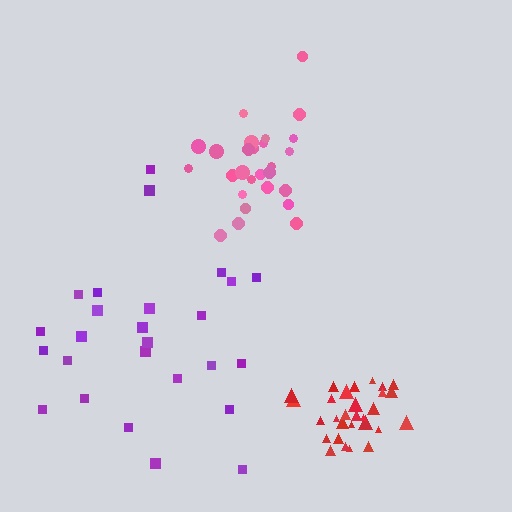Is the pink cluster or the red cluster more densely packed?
Red.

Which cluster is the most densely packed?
Red.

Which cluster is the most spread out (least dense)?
Purple.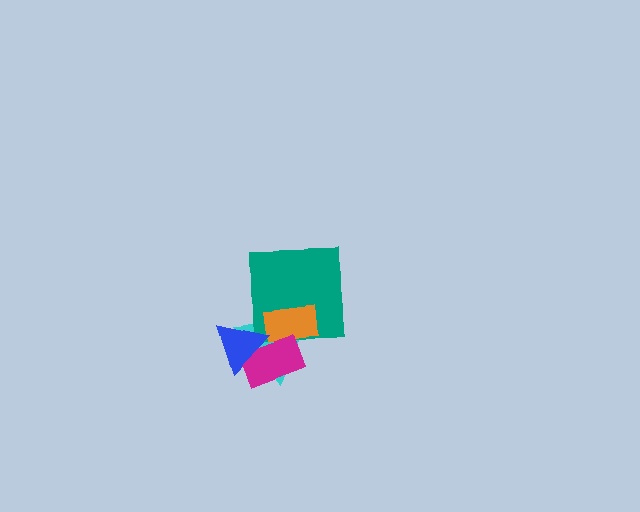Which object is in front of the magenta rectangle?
The blue triangle is in front of the magenta rectangle.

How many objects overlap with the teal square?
2 objects overlap with the teal square.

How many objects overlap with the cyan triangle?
4 objects overlap with the cyan triangle.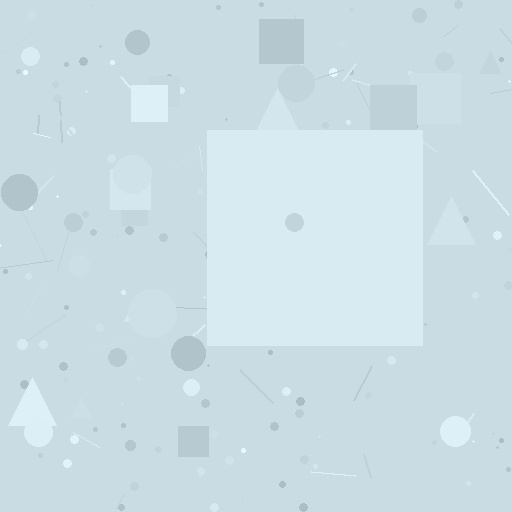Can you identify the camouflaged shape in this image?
The camouflaged shape is a square.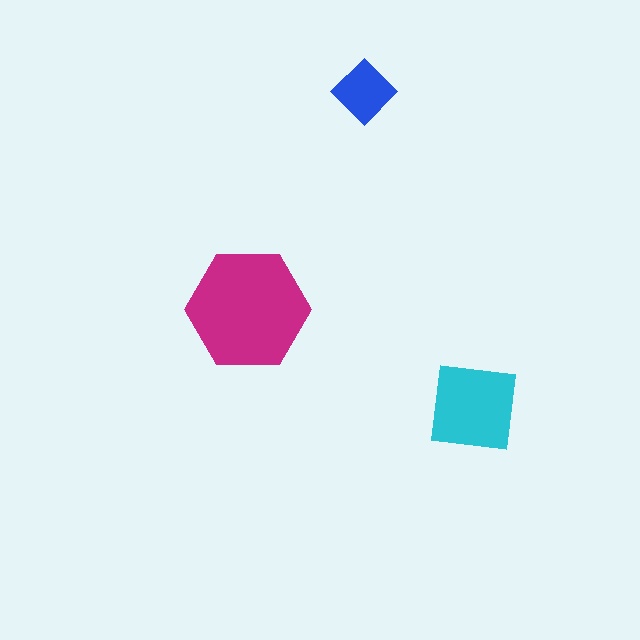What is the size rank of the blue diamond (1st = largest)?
3rd.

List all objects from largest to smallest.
The magenta hexagon, the cyan square, the blue diamond.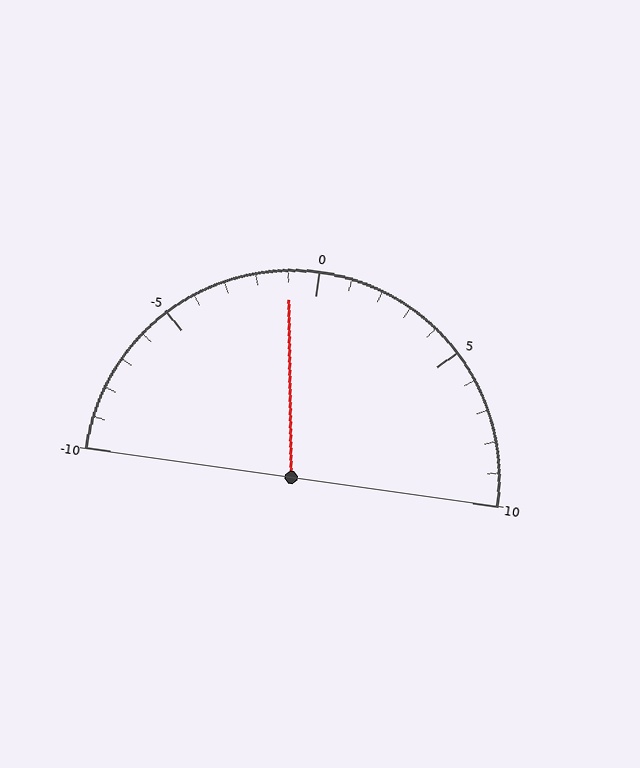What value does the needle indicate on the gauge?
The needle indicates approximately -1.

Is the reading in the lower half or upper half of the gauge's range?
The reading is in the lower half of the range (-10 to 10).